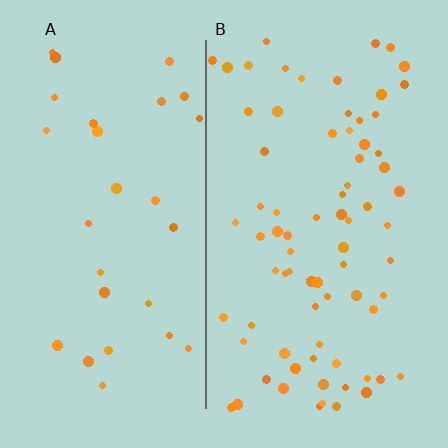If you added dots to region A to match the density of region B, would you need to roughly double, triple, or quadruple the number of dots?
Approximately triple.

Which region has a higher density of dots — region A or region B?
B (the right).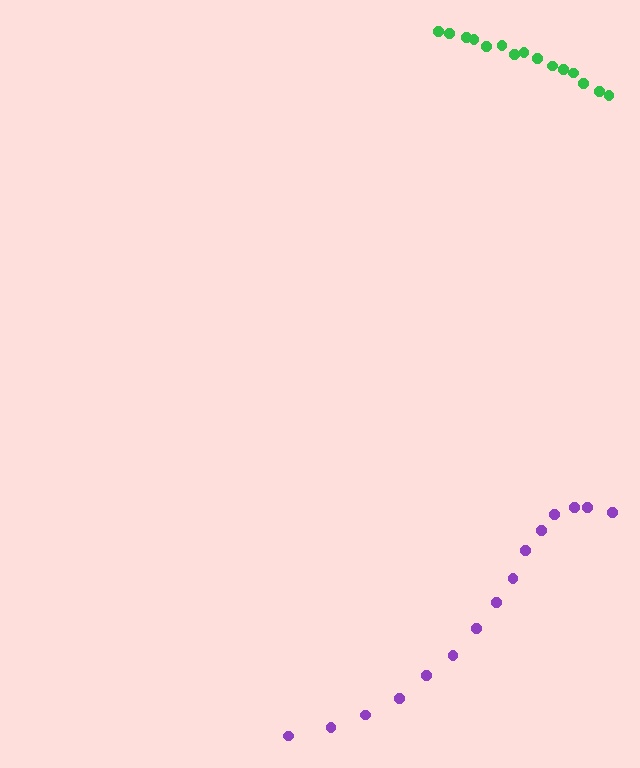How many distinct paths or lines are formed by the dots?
There are 2 distinct paths.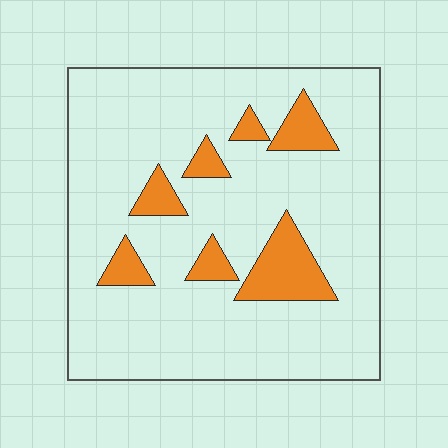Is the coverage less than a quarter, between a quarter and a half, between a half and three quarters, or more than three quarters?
Less than a quarter.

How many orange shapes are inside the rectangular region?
7.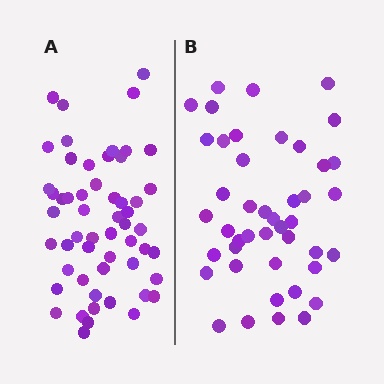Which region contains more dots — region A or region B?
Region A (the left region) has more dots.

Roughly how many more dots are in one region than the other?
Region A has roughly 12 or so more dots than region B.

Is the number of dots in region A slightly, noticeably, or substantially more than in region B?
Region A has noticeably more, but not dramatically so. The ratio is roughly 1.2 to 1.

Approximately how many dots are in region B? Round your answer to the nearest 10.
About 40 dots. (The exact count is 44, which rounds to 40.)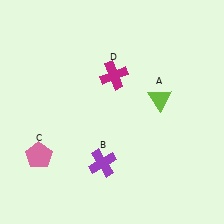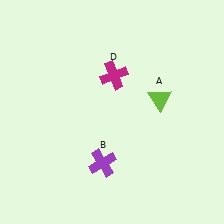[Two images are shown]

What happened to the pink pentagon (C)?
The pink pentagon (C) was removed in Image 2. It was in the bottom-left area of Image 1.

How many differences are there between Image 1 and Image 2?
There is 1 difference between the two images.